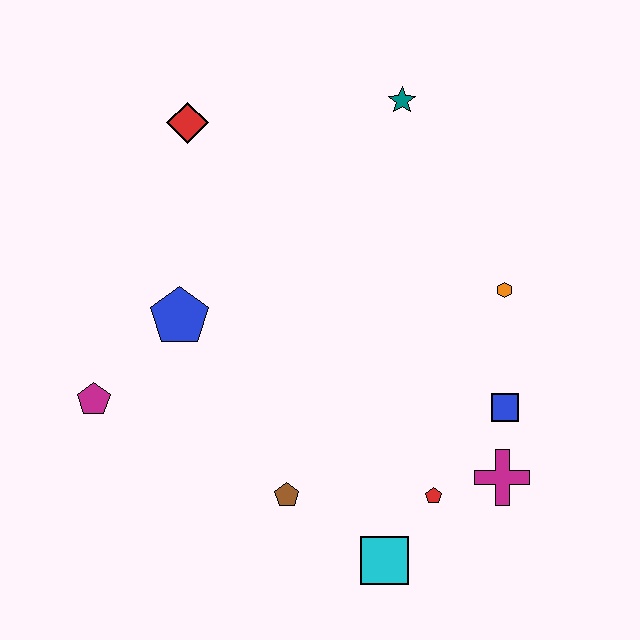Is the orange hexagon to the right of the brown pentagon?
Yes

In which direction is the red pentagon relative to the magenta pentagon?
The red pentagon is to the right of the magenta pentagon.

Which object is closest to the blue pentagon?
The magenta pentagon is closest to the blue pentagon.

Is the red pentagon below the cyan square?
No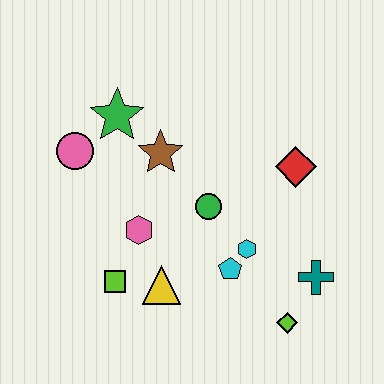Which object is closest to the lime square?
The yellow triangle is closest to the lime square.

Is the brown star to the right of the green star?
Yes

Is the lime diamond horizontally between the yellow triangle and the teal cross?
Yes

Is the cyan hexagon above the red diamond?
No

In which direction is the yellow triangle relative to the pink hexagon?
The yellow triangle is below the pink hexagon.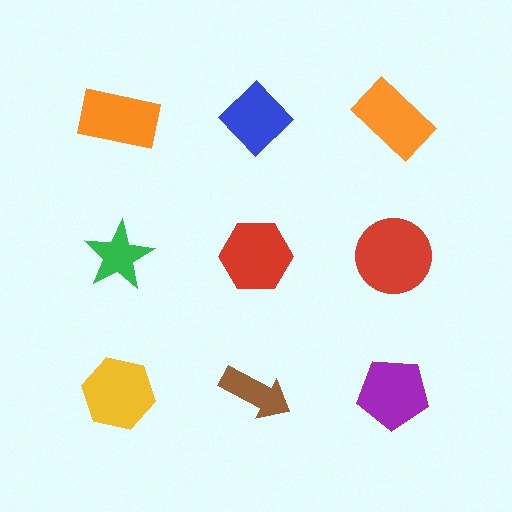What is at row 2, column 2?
A red hexagon.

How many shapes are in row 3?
3 shapes.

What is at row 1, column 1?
An orange rectangle.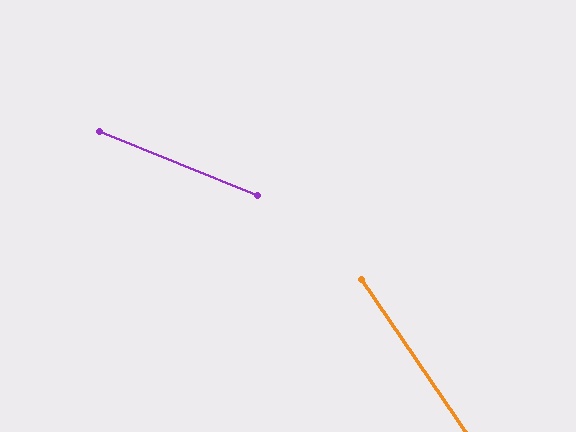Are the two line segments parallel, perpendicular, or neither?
Neither parallel nor perpendicular — they differ by about 34°.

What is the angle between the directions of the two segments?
Approximately 34 degrees.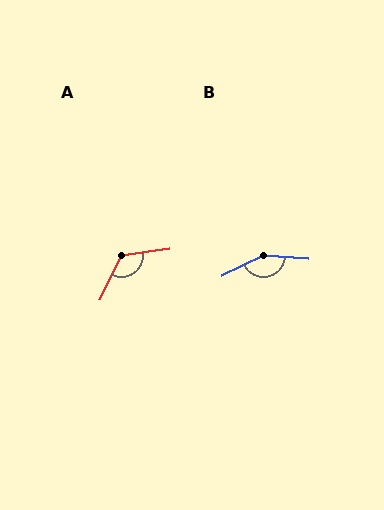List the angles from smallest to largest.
A (124°), B (150°).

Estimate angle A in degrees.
Approximately 124 degrees.